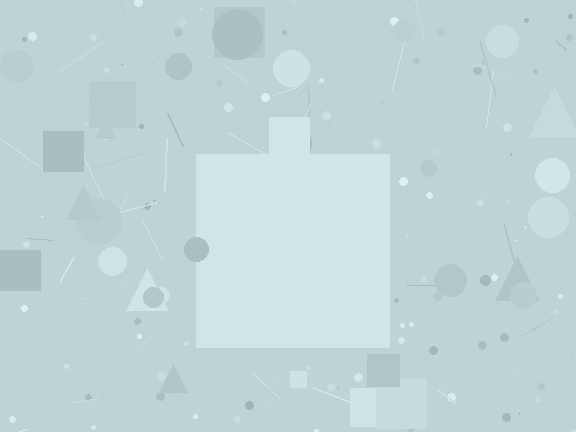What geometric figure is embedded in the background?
A square is embedded in the background.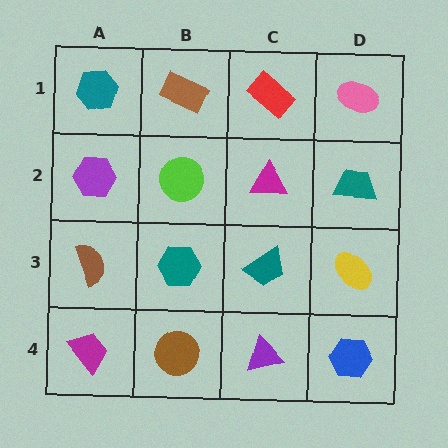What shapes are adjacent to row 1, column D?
A teal trapezoid (row 2, column D), a red rectangle (row 1, column C).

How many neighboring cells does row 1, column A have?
2.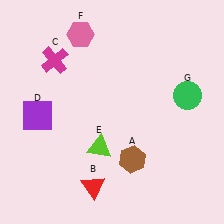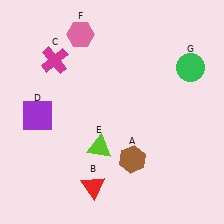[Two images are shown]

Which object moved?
The green circle (G) moved up.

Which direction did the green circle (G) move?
The green circle (G) moved up.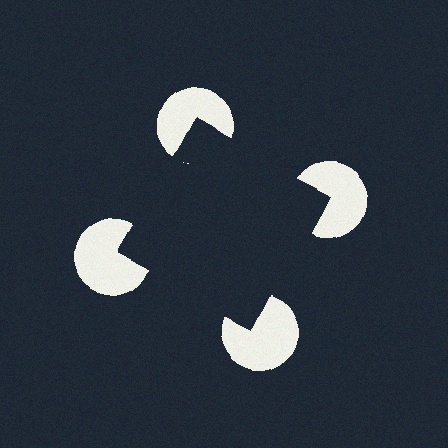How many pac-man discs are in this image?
There are 4 — one at each vertex of the illusory square.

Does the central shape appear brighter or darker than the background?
It typically appears slightly darker than the background, even though no actual brightness change is drawn.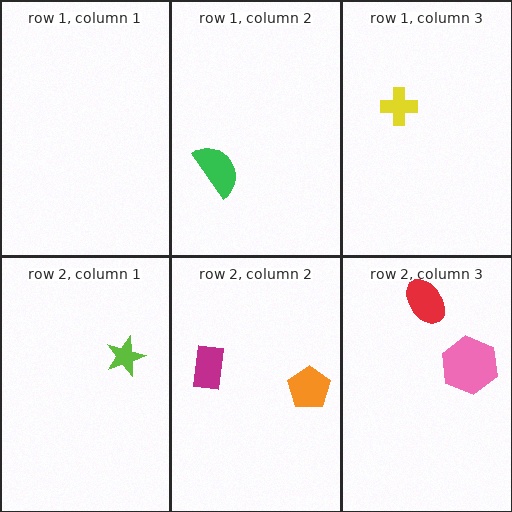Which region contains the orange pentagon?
The row 2, column 2 region.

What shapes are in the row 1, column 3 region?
The yellow cross.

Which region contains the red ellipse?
The row 2, column 3 region.